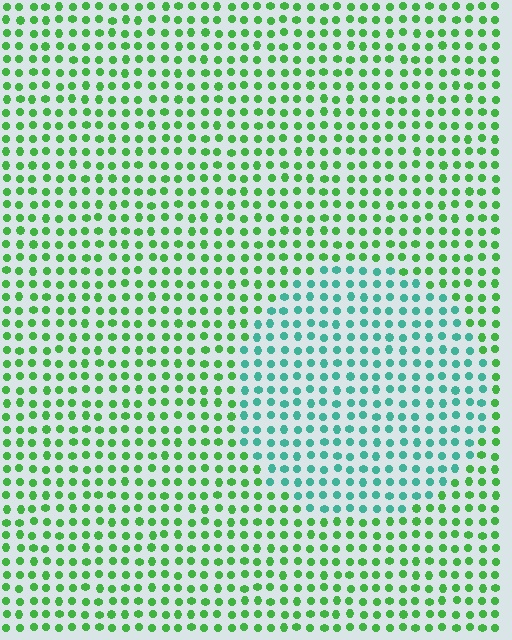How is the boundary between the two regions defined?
The boundary is defined purely by a slight shift in hue (about 47 degrees). Spacing, size, and orientation are identical on both sides.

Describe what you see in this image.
The image is filled with small green elements in a uniform arrangement. A circle-shaped region is visible where the elements are tinted to a slightly different hue, forming a subtle color boundary.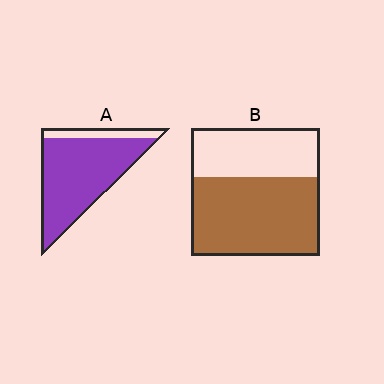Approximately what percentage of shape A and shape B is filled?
A is approximately 85% and B is approximately 60%.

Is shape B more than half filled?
Yes.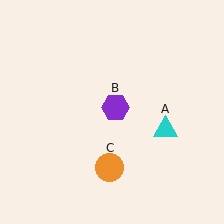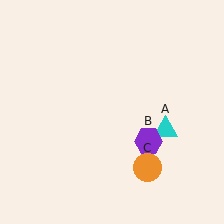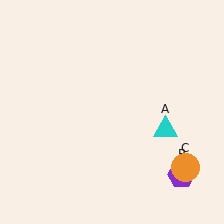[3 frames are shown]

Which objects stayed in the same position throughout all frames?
Cyan triangle (object A) remained stationary.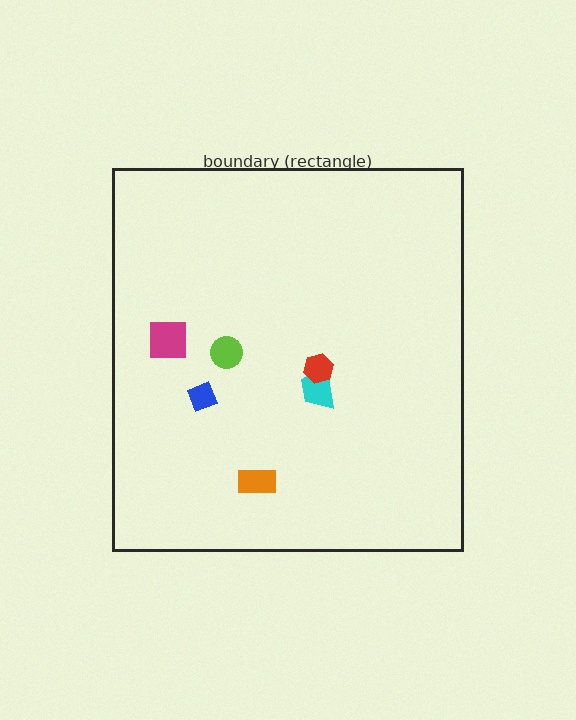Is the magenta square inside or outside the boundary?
Inside.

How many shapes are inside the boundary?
6 inside, 0 outside.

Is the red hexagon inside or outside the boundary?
Inside.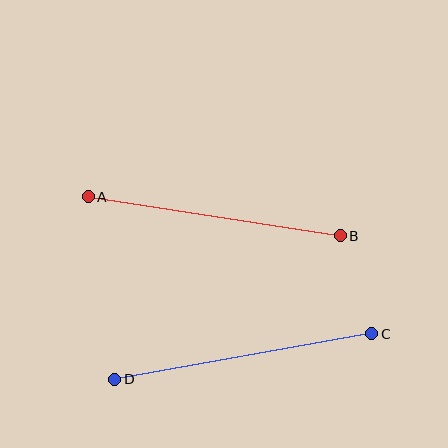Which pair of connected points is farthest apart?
Points C and D are farthest apart.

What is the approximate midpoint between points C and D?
The midpoint is at approximately (243, 356) pixels.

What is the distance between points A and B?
The distance is approximately 255 pixels.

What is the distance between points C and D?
The distance is approximately 261 pixels.